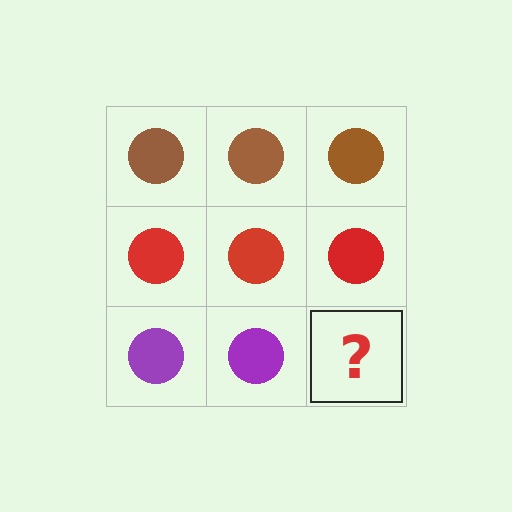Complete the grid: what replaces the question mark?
The question mark should be replaced with a purple circle.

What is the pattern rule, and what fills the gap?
The rule is that each row has a consistent color. The gap should be filled with a purple circle.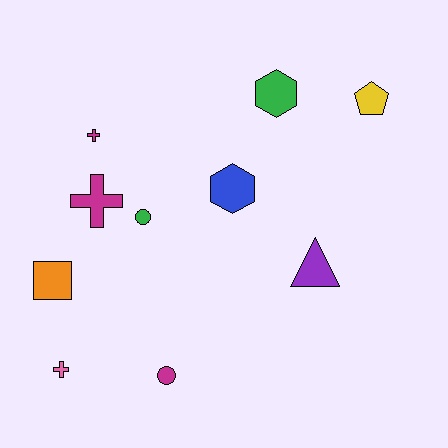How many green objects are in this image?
There are 2 green objects.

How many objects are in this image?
There are 10 objects.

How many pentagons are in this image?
There is 1 pentagon.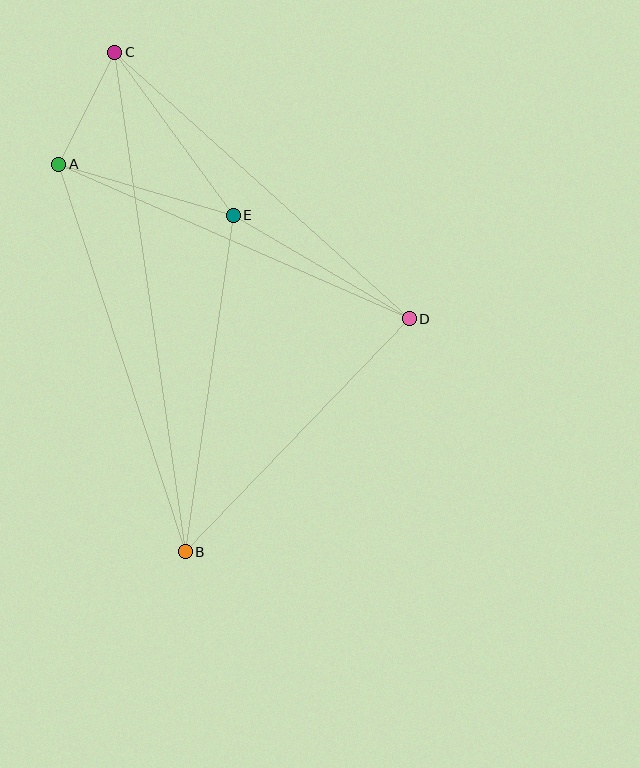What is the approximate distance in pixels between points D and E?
The distance between D and E is approximately 204 pixels.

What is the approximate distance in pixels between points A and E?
The distance between A and E is approximately 182 pixels.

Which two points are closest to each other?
Points A and C are closest to each other.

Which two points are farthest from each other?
Points B and C are farthest from each other.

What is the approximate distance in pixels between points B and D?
The distance between B and D is approximately 323 pixels.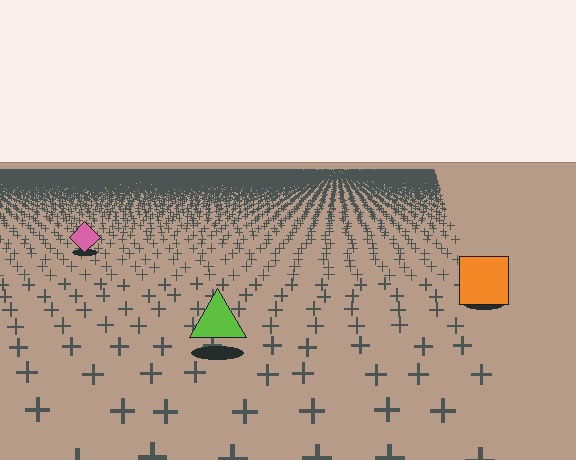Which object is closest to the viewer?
The lime triangle is closest. The texture marks near it are larger and more spread out.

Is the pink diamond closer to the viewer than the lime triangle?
No. The lime triangle is closer — you can tell from the texture gradient: the ground texture is coarser near it.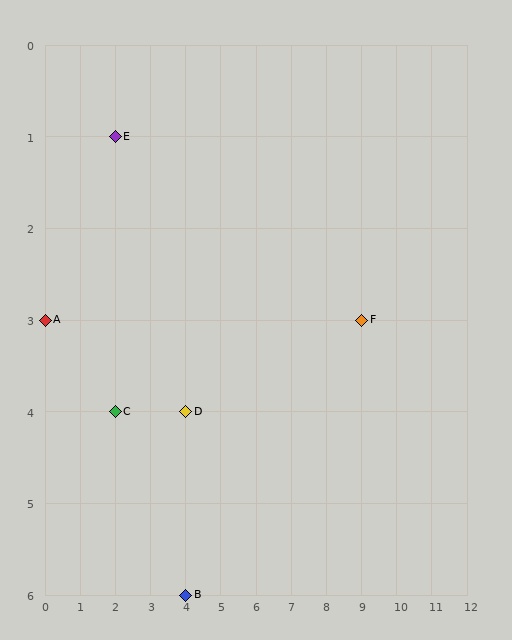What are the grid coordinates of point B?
Point B is at grid coordinates (4, 6).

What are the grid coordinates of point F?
Point F is at grid coordinates (9, 3).